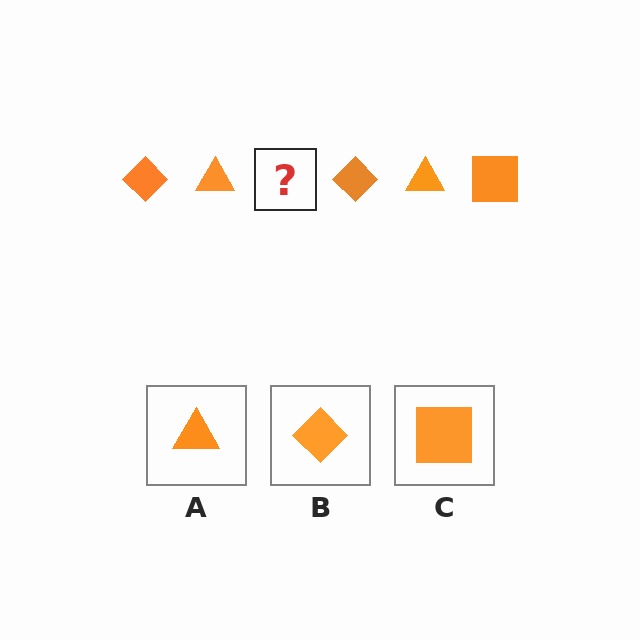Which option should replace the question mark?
Option C.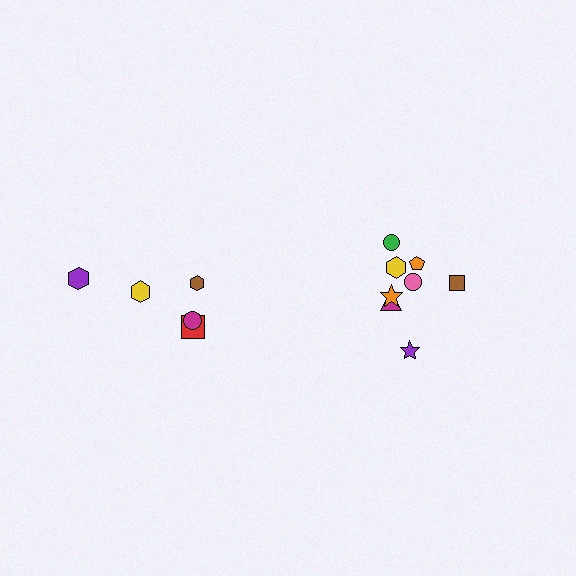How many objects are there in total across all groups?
There are 13 objects.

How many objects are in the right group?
There are 8 objects.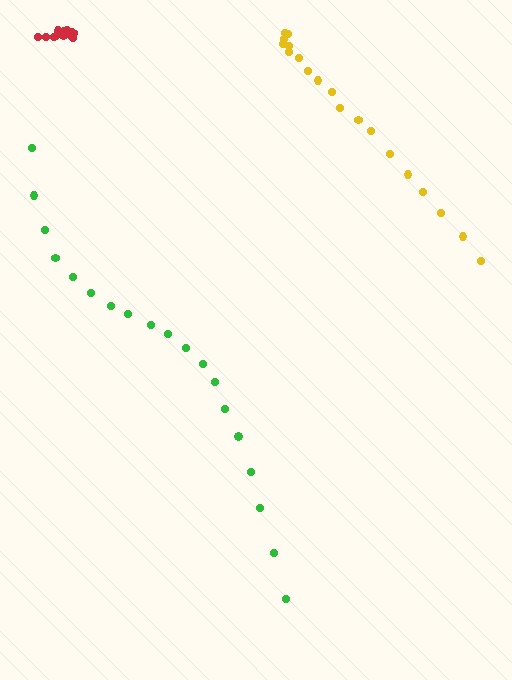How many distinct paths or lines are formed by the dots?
There are 3 distinct paths.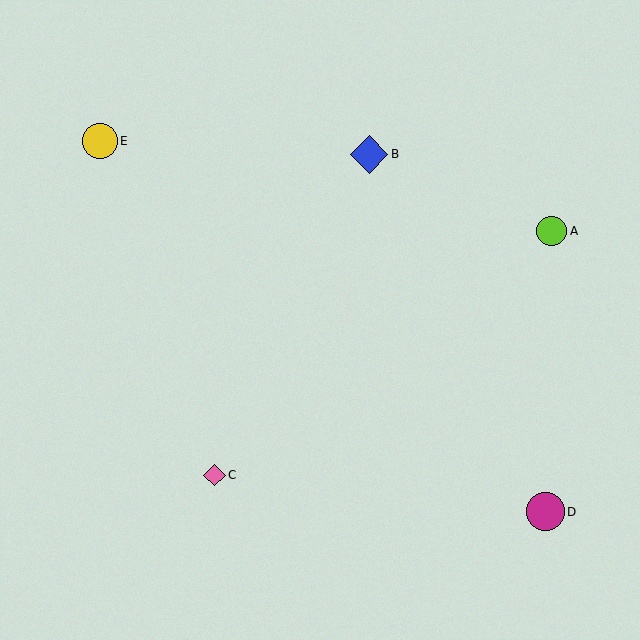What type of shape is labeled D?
Shape D is a magenta circle.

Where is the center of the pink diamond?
The center of the pink diamond is at (214, 476).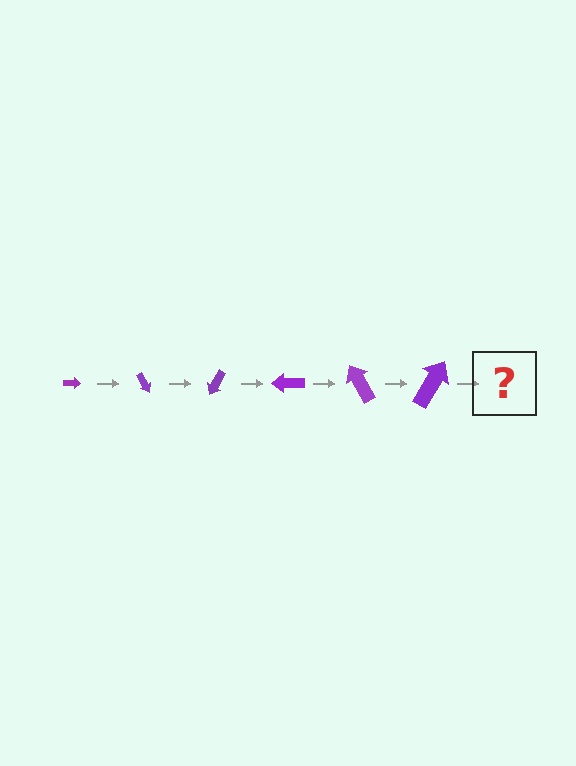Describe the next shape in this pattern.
It should be an arrow, larger than the previous one and rotated 360 degrees from the start.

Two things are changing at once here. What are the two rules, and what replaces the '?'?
The two rules are that the arrow grows larger each step and it rotates 60 degrees each step. The '?' should be an arrow, larger than the previous one and rotated 360 degrees from the start.